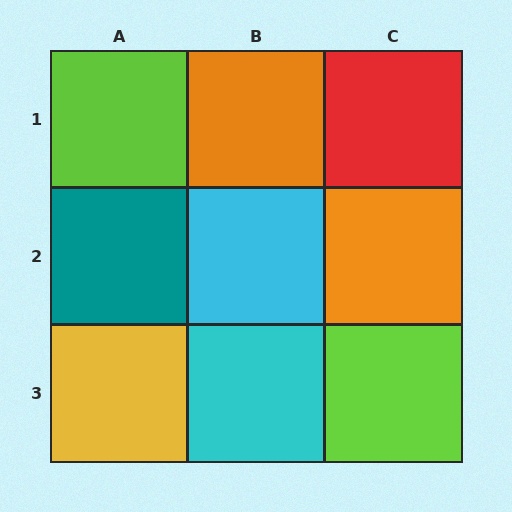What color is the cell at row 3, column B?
Cyan.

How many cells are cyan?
2 cells are cyan.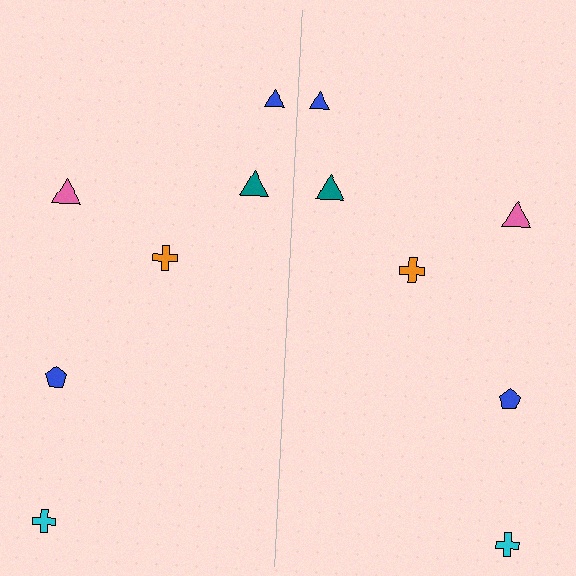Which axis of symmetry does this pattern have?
The pattern has a vertical axis of symmetry running through the center of the image.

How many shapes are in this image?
There are 12 shapes in this image.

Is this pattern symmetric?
Yes, this pattern has bilateral (reflection) symmetry.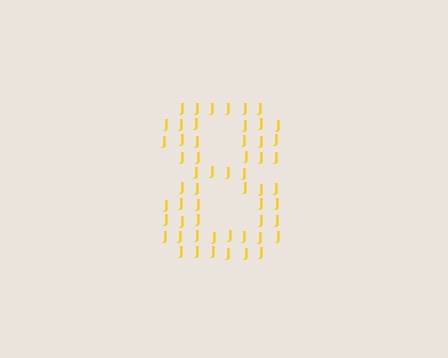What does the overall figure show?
The overall figure shows the digit 8.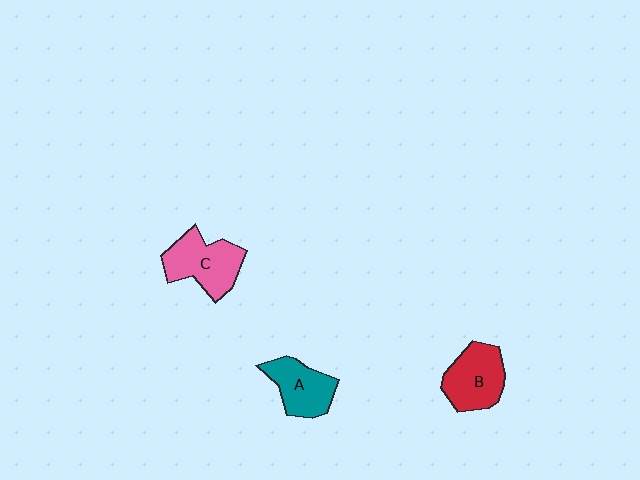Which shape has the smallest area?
Shape A (teal).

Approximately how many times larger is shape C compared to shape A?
Approximately 1.2 times.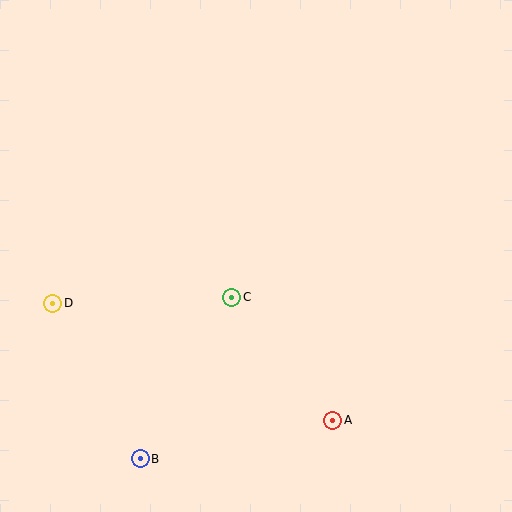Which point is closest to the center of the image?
Point C at (232, 297) is closest to the center.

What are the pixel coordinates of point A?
Point A is at (333, 420).